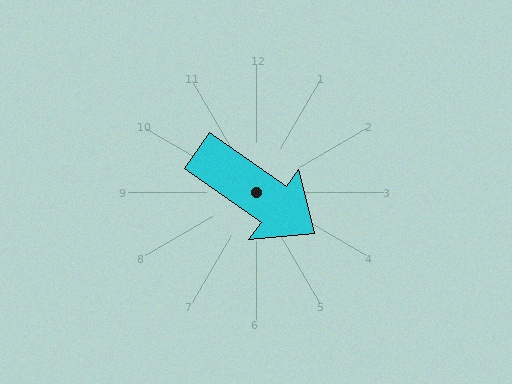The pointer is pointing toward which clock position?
Roughly 4 o'clock.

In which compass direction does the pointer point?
Southeast.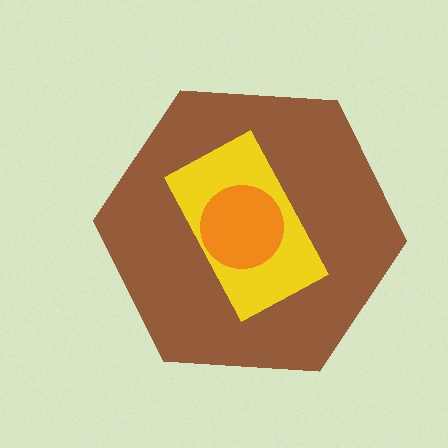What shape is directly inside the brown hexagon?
The yellow rectangle.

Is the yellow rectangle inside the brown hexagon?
Yes.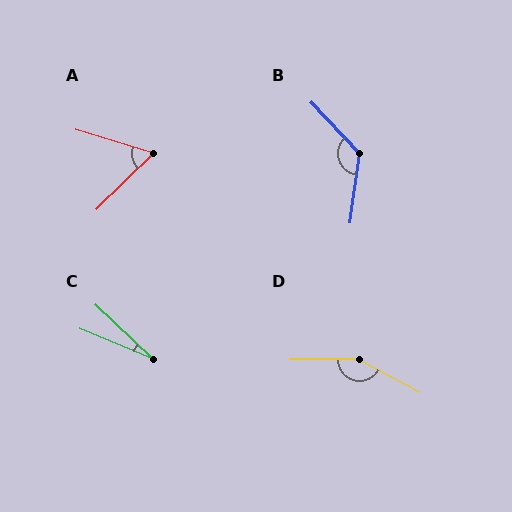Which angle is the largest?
D, at approximately 152 degrees.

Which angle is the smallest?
C, at approximately 21 degrees.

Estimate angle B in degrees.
Approximately 128 degrees.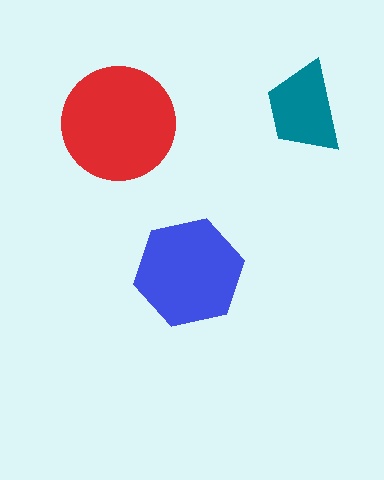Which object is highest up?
The teal trapezoid is topmost.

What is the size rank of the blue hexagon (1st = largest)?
2nd.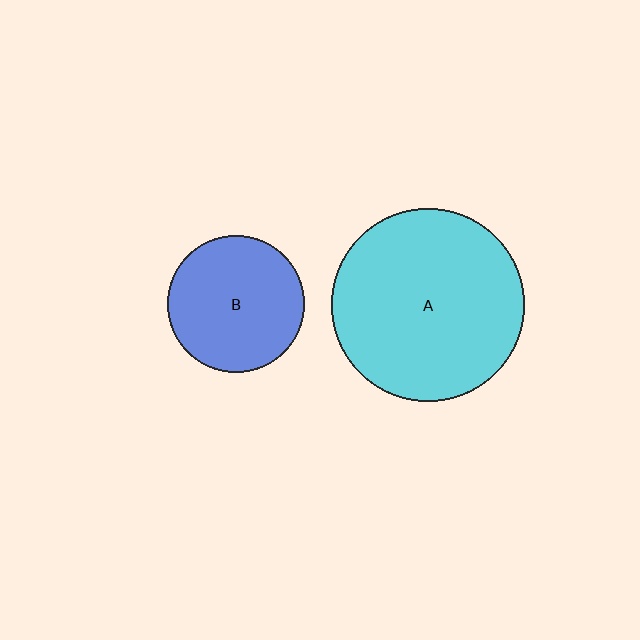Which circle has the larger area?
Circle A (cyan).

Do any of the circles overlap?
No, none of the circles overlap.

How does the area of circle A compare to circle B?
Approximately 2.0 times.